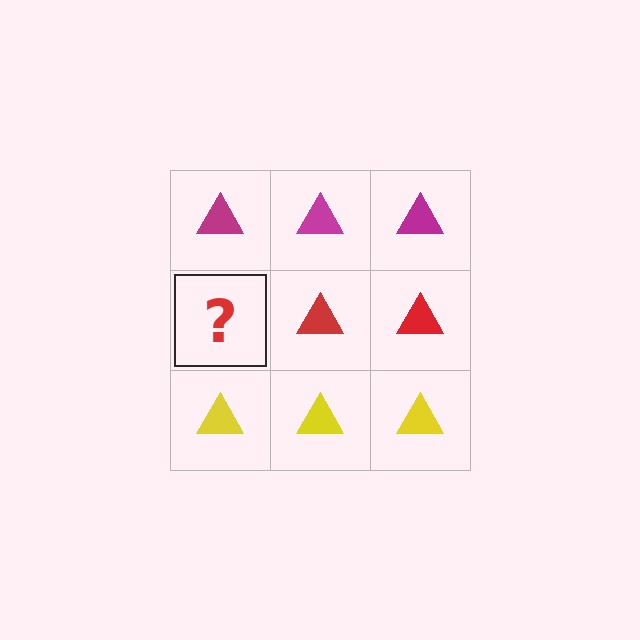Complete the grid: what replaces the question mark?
The question mark should be replaced with a red triangle.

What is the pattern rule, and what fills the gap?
The rule is that each row has a consistent color. The gap should be filled with a red triangle.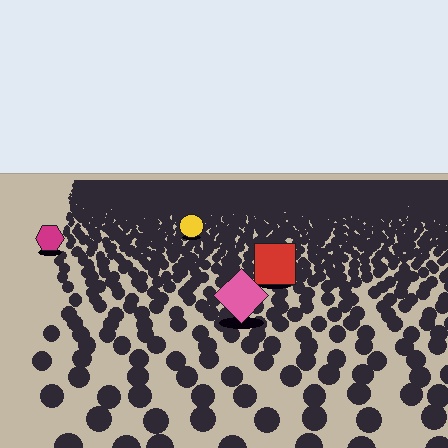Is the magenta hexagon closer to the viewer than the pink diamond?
No. The pink diamond is closer — you can tell from the texture gradient: the ground texture is coarser near it.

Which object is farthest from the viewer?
The yellow circle is farthest from the viewer. It appears smaller and the ground texture around it is denser.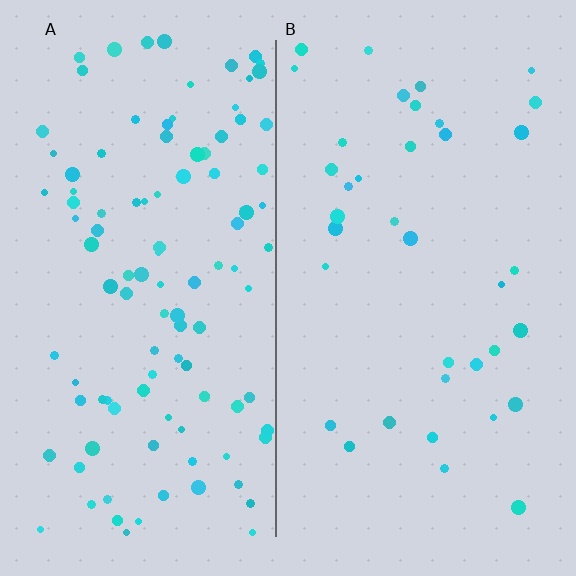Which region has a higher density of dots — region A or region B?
A (the left).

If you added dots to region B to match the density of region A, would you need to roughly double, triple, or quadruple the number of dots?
Approximately triple.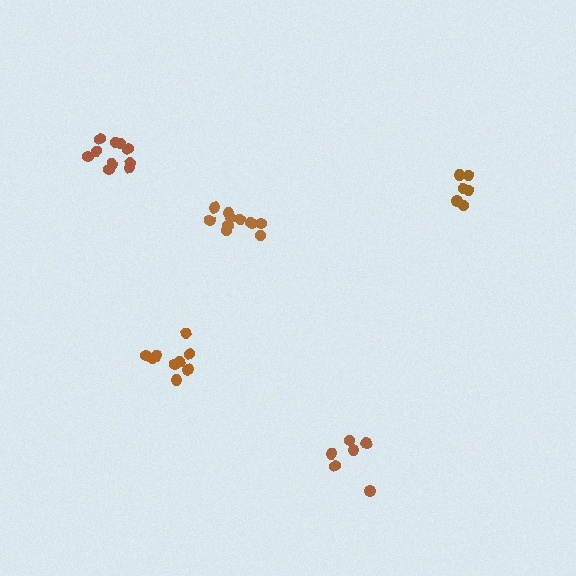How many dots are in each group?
Group 1: 6 dots, Group 2: 11 dots, Group 3: 10 dots, Group 4: 6 dots, Group 5: 9 dots (42 total).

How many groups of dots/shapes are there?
There are 5 groups.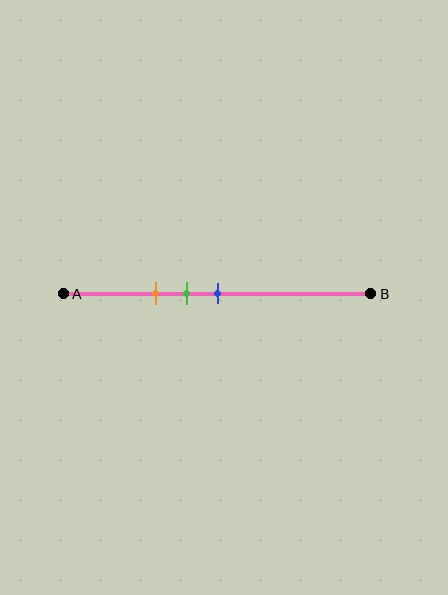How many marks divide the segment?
There are 3 marks dividing the segment.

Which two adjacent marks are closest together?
The green and blue marks are the closest adjacent pair.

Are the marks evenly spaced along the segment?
Yes, the marks are approximately evenly spaced.